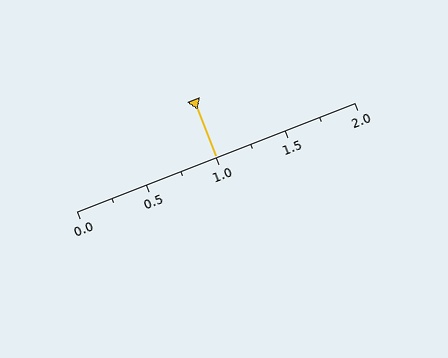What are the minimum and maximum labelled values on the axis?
The axis runs from 0.0 to 2.0.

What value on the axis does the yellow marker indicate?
The marker indicates approximately 1.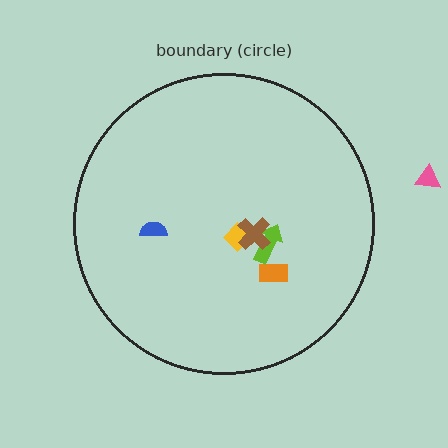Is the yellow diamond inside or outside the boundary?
Inside.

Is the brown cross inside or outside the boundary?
Inside.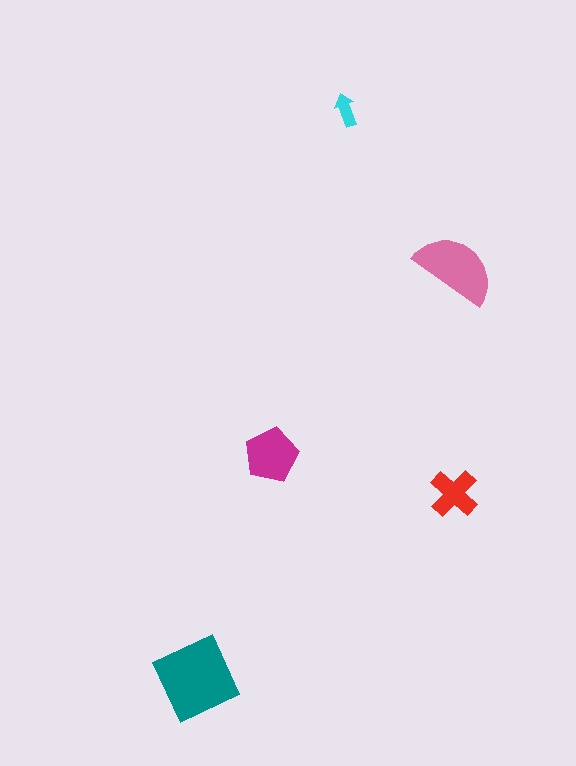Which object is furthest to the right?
The pink semicircle is rightmost.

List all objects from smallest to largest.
The cyan arrow, the red cross, the magenta pentagon, the pink semicircle, the teal diamond.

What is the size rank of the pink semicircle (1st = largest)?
2nd.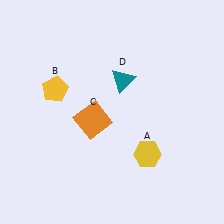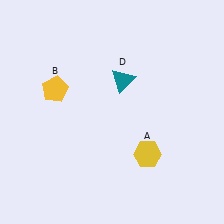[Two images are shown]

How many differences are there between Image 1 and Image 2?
There is 1 difference between the two images.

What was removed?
The orange square (C) was removed in Image 2.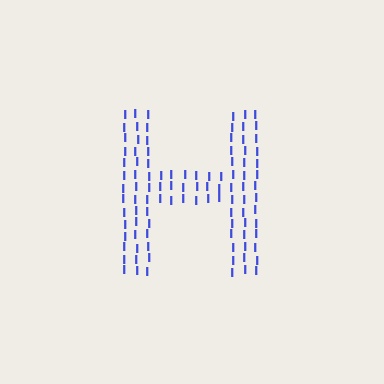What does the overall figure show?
The overall figure shows the letter H.